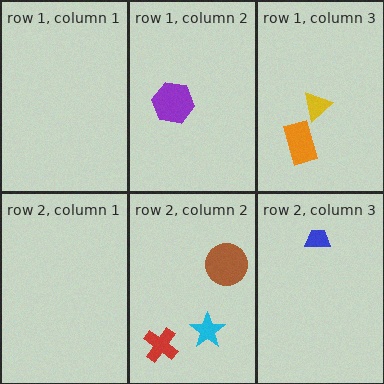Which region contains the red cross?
The row 2, column 2 region.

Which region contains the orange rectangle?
The row 1, column 3 region.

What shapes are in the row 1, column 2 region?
The purple hexagon.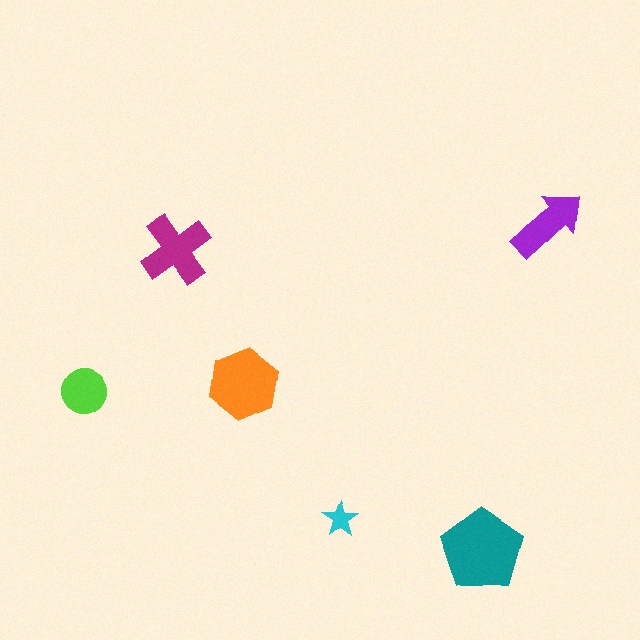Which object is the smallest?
The cyan star.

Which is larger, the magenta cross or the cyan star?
The magenta cross.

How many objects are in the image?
There are 6 objects in the image.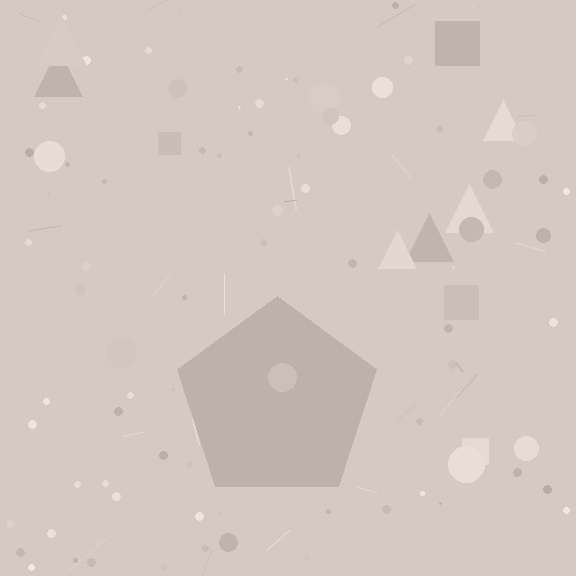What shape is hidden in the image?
A pentagon is hidden in the image.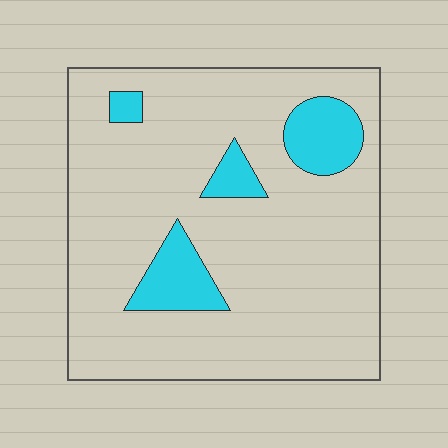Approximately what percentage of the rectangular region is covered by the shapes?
Approximately 15%.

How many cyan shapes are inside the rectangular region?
4.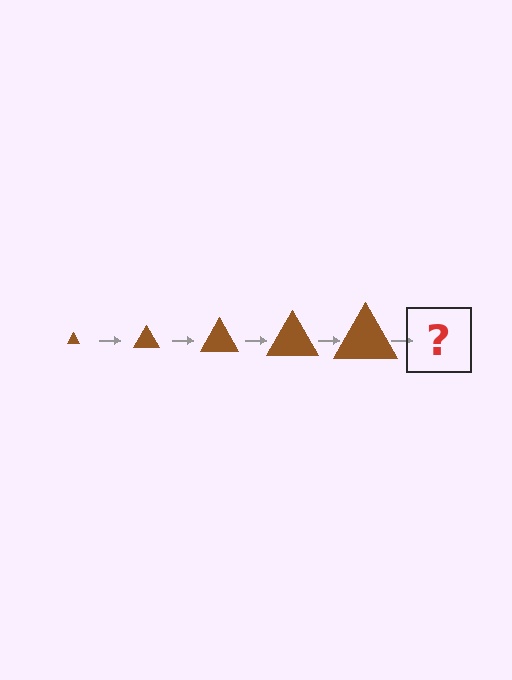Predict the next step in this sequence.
The next step is a brown triangle, larger than the previous one.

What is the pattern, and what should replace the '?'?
The pattern is that the triangle gets progressively larger each step. The '?' should be a brown triangle, larger than the previous one.